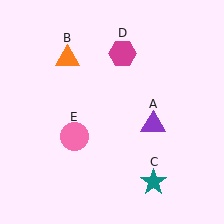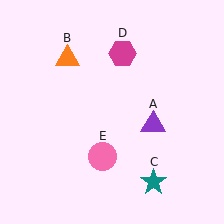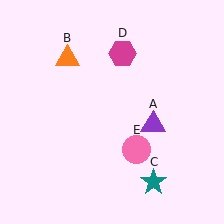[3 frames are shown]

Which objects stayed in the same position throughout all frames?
Purple triangle (object A) and orange triangle (object B) and teal star (object C) and magenta hexagon (object D) remained stationary.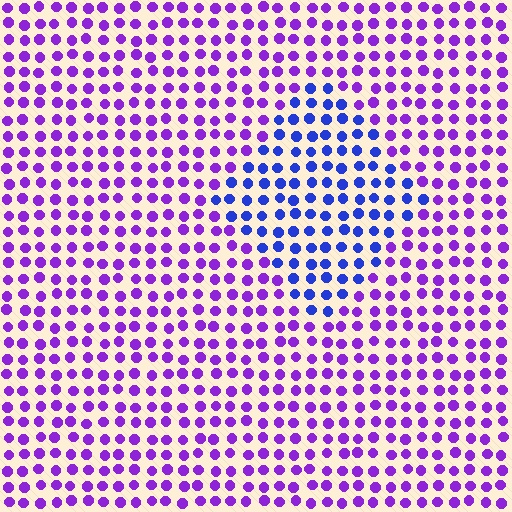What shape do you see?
I see a diamond.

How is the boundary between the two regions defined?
The boundary is defined purely by a slight shift in hue (about 43 degrees). Spacing, size, and orientation are identical on both sides.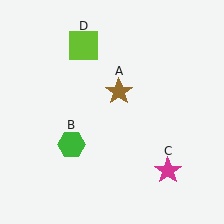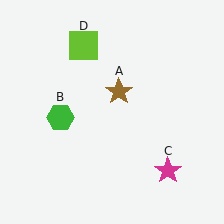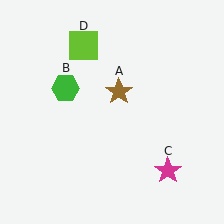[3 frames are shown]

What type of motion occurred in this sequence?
The green hexagon (object B) rotated clockwise around the center of the scene.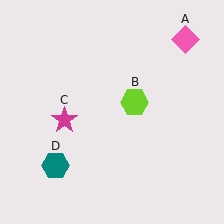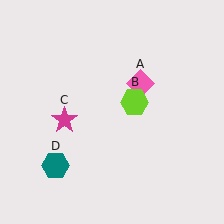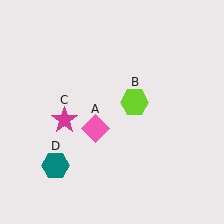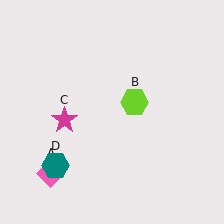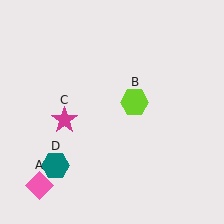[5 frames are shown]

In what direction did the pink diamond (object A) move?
The pink diamond (object A) moved down and to the left.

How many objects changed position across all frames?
1 object changed position: pink diamond (object A).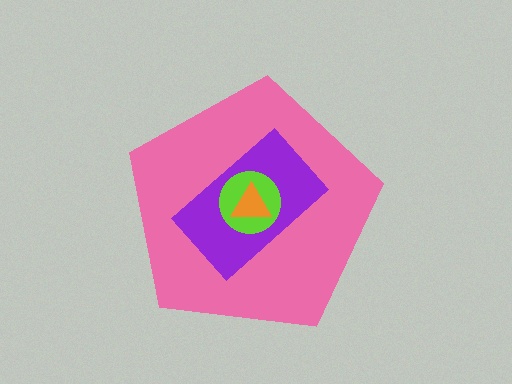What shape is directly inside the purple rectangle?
The lime circle.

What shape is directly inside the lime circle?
The orange triangle.